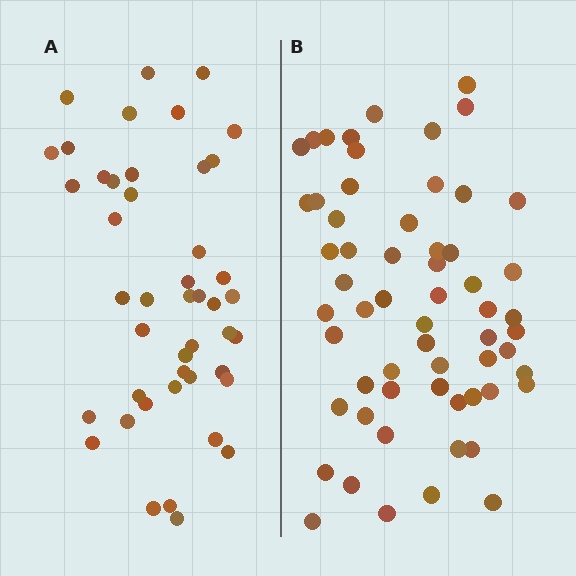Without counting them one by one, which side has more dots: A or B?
Region B (the right region) has more dots.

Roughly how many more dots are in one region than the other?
Region B has approximately 15 more dots than region A.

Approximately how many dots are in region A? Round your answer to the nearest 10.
About 40 dots. (The exact count is 45, which rounds to 40.)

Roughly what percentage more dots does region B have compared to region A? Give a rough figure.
About 35% more.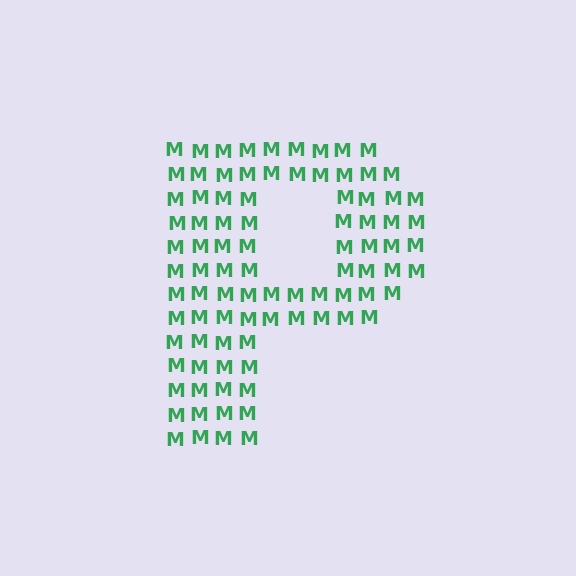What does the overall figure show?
The overall figure shows the letter P.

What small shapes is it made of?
It is made of small letter M's.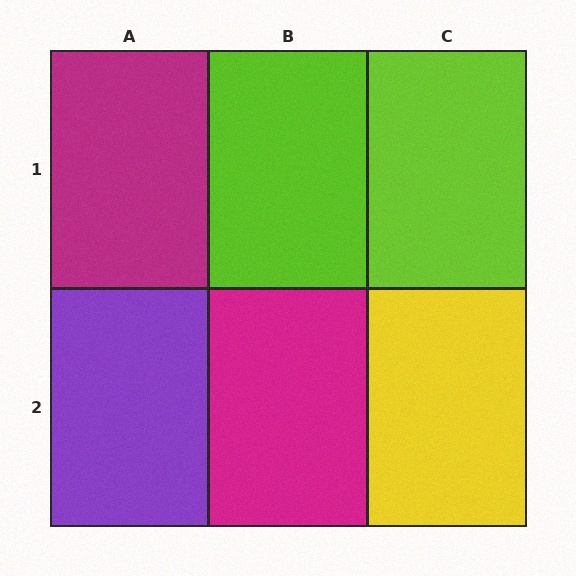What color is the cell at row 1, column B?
Lime.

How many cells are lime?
2 cells are lime.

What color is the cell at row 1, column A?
Magenta.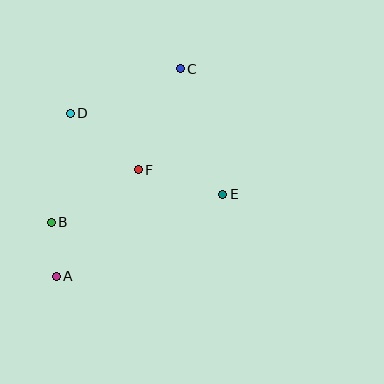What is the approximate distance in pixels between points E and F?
The distance between E and F is approximately 88 pixels.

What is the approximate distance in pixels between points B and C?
The distance between B and C is approximately 200 pixels.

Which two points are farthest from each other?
Points A and C are farthest from each other.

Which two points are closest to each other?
Points A and B are closest to each other.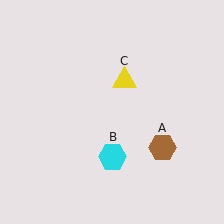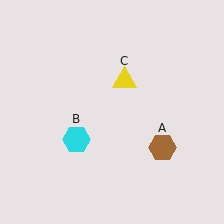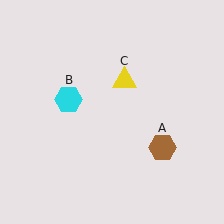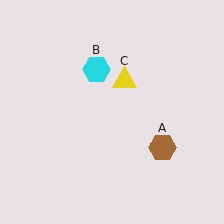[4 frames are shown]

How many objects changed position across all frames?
1 object changed position: cyan hexagon (object B).